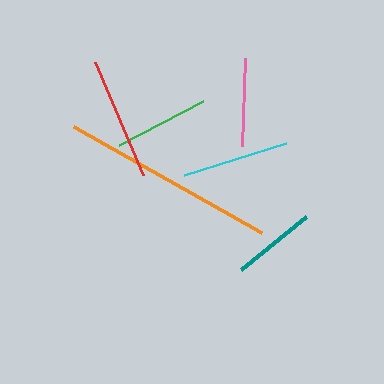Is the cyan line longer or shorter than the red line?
The red line is longer than the cyan line.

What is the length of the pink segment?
The pink segment is approximately 88 pixels long.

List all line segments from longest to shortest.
From longest to shortest: orange, red, cyan, green, pink, teal.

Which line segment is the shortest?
The teal line is the shortest at approximately 84 pixels.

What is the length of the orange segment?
The orange segment is approximately 216 pixels long.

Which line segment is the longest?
The orange line is the longest at approximately 216 pixels.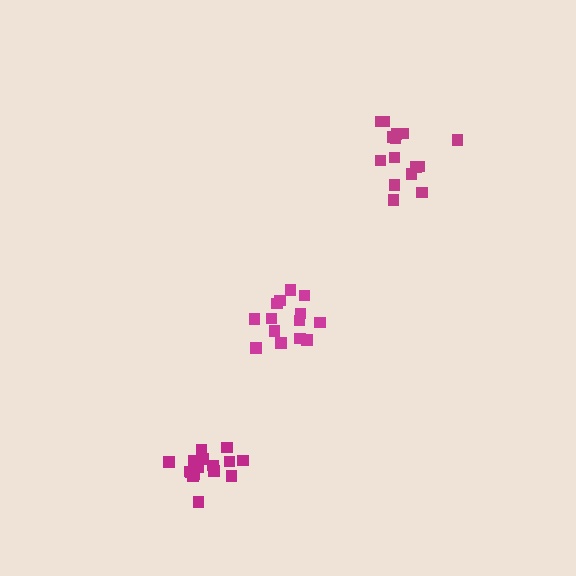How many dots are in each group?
Group 1: 14 dots, Group 2: 16 dots, Group 3: 15 dots (45 total).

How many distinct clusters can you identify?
There are 3 distinct clusters.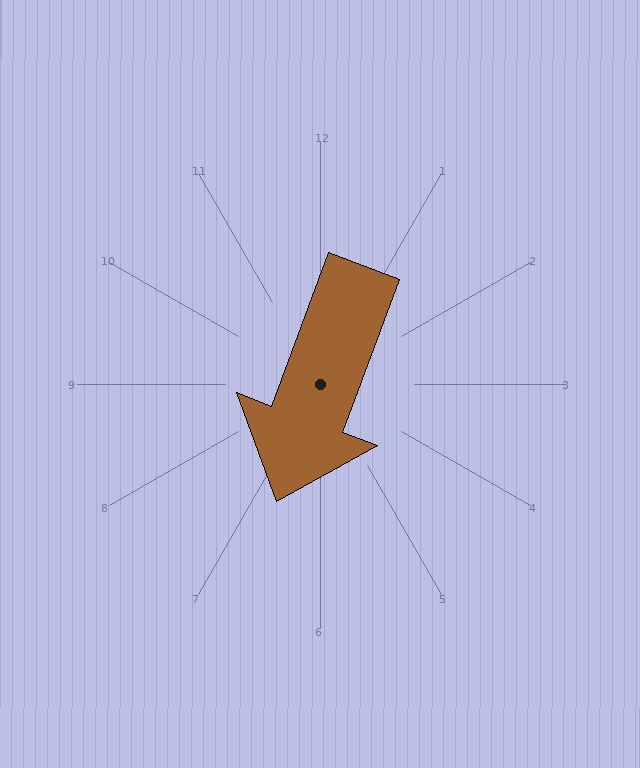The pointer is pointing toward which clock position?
Roughly 7 o'clock.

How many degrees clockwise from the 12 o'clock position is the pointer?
Approximately 200 degrees.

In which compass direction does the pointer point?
South.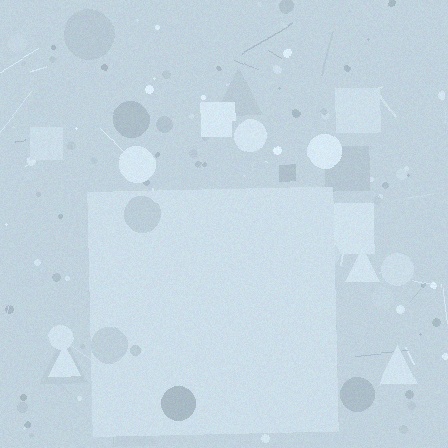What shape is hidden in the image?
A square is hidden in the image.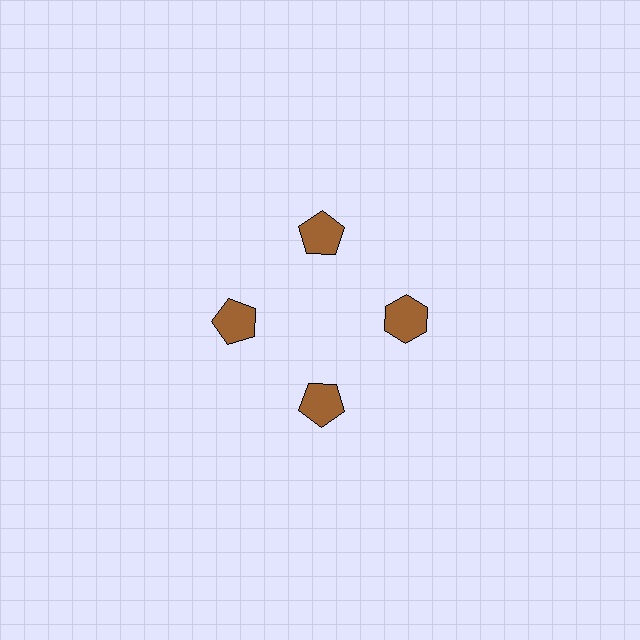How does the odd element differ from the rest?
It has a different shape: hexagon instead of pentagon.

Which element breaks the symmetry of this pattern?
The brown hexagon at roughly the 3 o'clock position breaks the symmetry. All other shapes are brown pentagons.